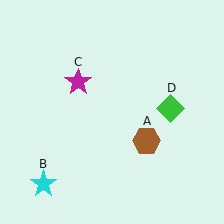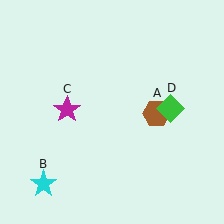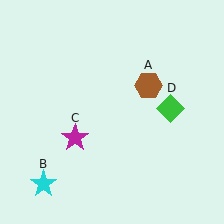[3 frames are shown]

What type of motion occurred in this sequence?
The brown hexagon (object A), magenta star (object C) rotated counterclockwise around the center of the scene.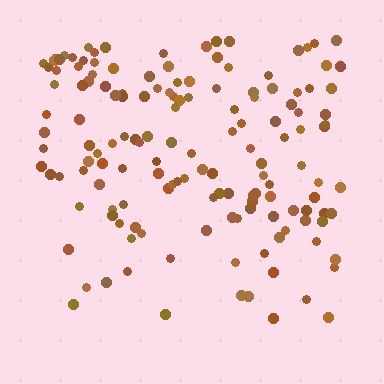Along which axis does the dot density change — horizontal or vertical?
Vertical.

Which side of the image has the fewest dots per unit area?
The bottom.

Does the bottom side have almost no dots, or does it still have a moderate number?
Still a moderate number, just noticeably fewer than the top.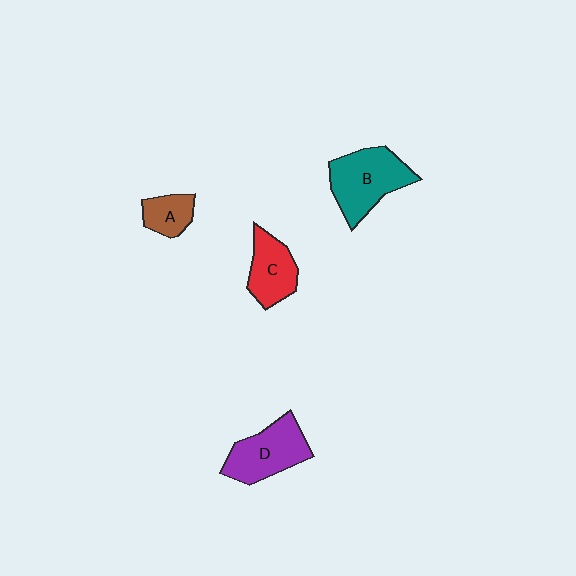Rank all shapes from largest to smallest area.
From largest to smallest: B (teal), D (purple), C (red), A (brown).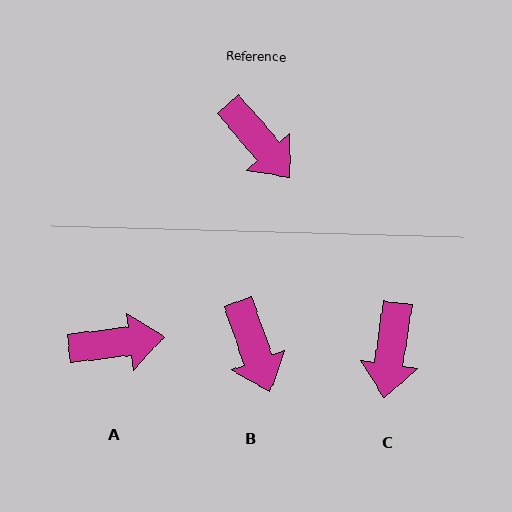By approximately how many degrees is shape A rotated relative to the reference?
Approximately 56 degrees counter-clockwise.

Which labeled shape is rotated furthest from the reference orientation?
A, about 56 degrees away.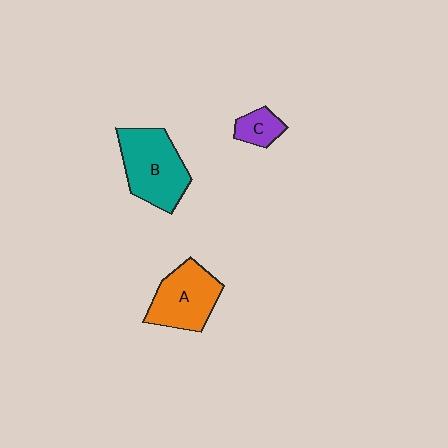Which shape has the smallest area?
Shape C (purple).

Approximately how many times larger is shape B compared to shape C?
Approximately 3.0 times.